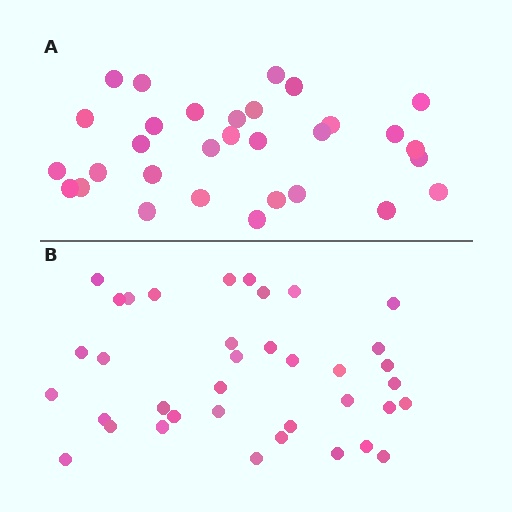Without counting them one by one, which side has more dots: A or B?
Region B (the bottom region) has more dots.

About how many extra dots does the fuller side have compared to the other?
Region B has about 6 more dots than region A.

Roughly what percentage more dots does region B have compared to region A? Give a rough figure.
About 20% more.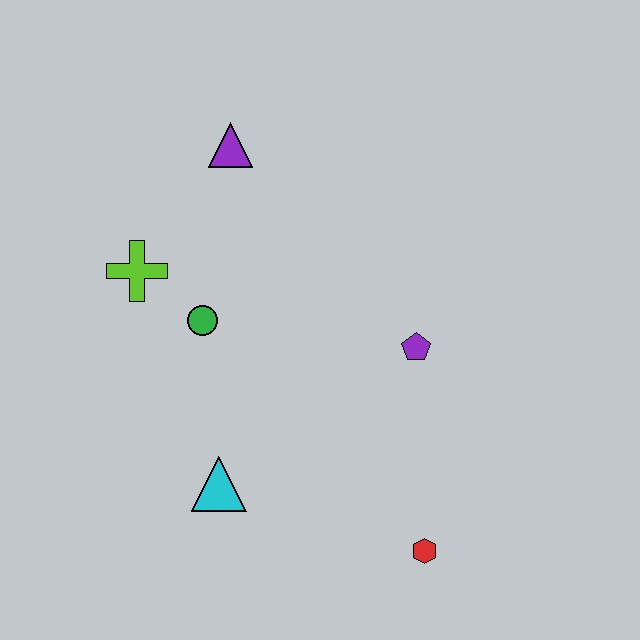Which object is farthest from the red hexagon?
The purple triangle is farthest from the red hexagon.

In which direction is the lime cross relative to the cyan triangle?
The lime cross is above the cyan triangle.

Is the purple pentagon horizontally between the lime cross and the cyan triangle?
No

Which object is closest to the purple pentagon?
The red hexagon is closest to the purple pentagon.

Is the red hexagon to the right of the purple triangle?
Yes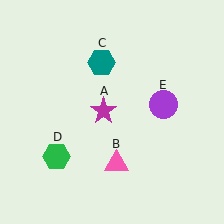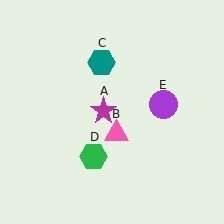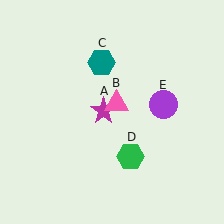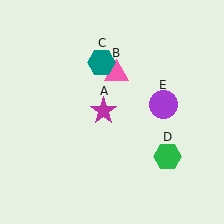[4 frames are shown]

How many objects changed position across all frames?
2 objects changed position: pink triangle (object B), green hexagon (object D).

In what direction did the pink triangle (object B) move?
The pink triangle (object B) moved up.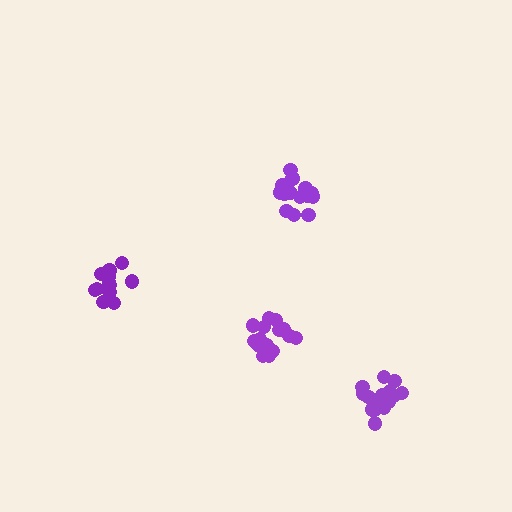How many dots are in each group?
Group 1: 17 dots, Group 2: 13 dots, Group 3: 15 dots, Group 4: 18 dots (63 total).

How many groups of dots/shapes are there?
There are 4 groups.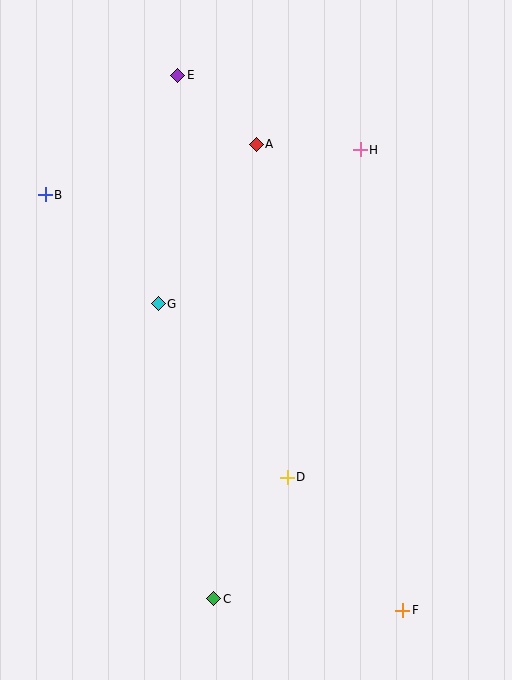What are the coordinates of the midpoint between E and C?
The midpoint between E and C is at (196, 337).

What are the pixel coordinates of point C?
Point C is at (214, 599).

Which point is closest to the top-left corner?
Point E is closest to the top-left corner.